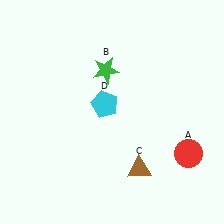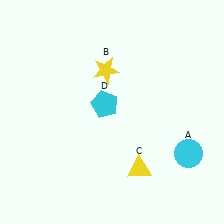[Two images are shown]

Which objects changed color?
A changed from red to cyan. B changed from green to yellow. C changed from brown to yellow.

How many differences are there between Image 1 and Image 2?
There are 3 differences between the two images.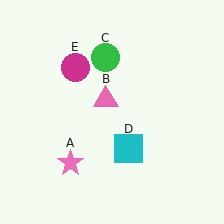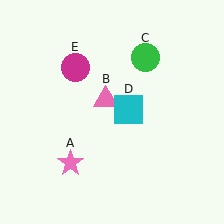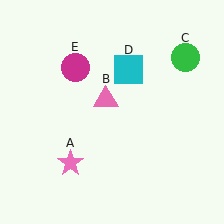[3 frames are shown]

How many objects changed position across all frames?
2 objects changed position: green circle (object C), cyan square (object D).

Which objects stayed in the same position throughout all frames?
Pink star (object A) and pink triangle (object B) and magenta circle (object E) remained stationary.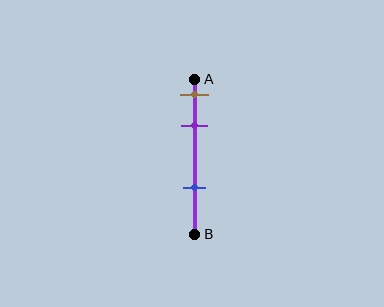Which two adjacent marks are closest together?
The brown and purple marks are the closest adjacent pair.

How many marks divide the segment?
There are 3 marks dividing the segment.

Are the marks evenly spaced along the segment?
No, the marks are not evenly spaced.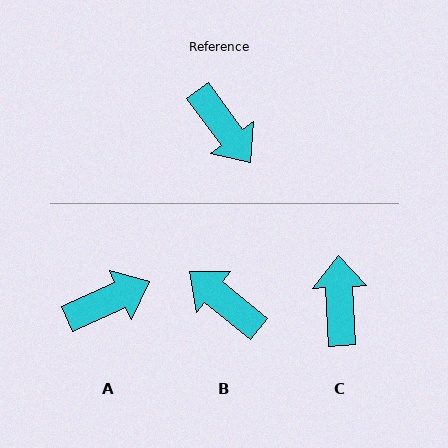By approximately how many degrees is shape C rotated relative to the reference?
Approximately 146 degrees counter-clockwise.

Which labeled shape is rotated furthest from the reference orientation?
B, about 166 degrees away.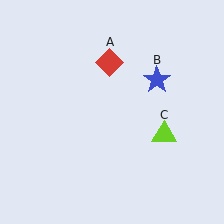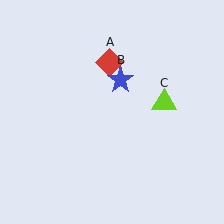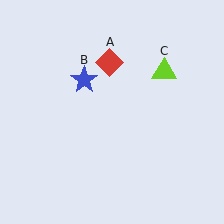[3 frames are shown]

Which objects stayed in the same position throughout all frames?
Red diamond (object A) remained stationary.